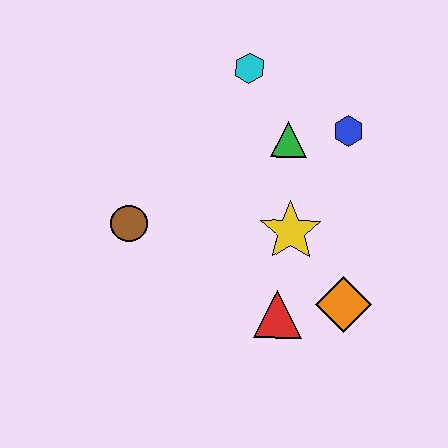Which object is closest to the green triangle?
The blue hexagon is closest to the green triangle.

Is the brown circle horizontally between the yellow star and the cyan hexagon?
No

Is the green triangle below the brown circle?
No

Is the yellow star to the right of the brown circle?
Yes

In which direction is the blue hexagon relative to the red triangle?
The blue hexagon is above the red triangle.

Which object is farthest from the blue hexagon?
The brown circle is farthest from the blue hexagon.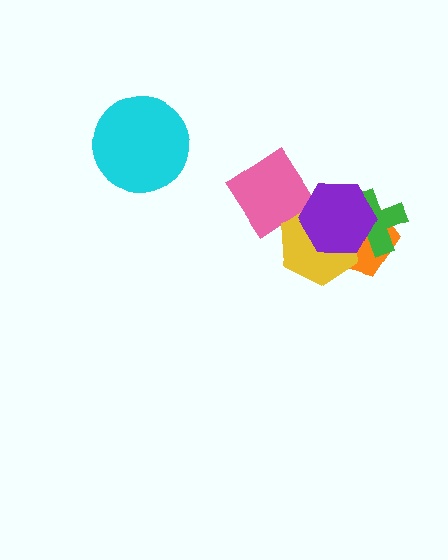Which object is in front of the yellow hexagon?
The purple hexagon is in front of the yellow hexagon.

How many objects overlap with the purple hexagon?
3 objects overlap with the purple hexagon.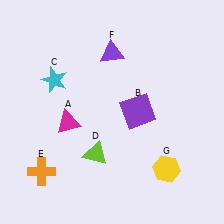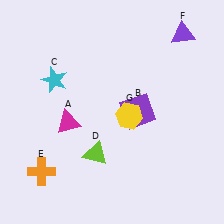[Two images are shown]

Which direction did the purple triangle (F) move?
The purple triangle (F) moved right.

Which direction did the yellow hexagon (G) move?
The yellow hexagon (G) moved up.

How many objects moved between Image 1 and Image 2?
2 objects moved between the two images.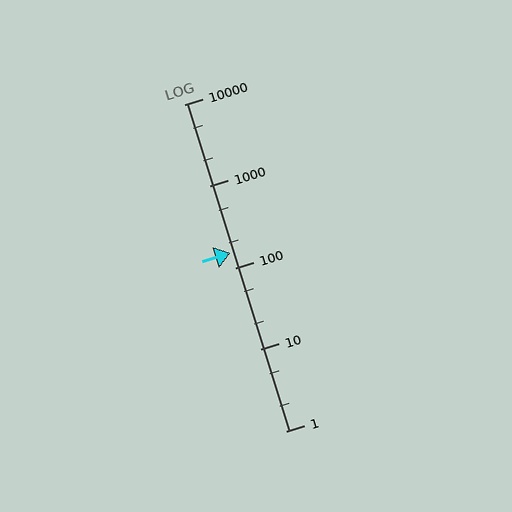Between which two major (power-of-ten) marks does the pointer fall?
The pointer is between 100 and 1000.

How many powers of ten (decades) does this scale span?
The scale spans 4 decades, from 1 to 10000.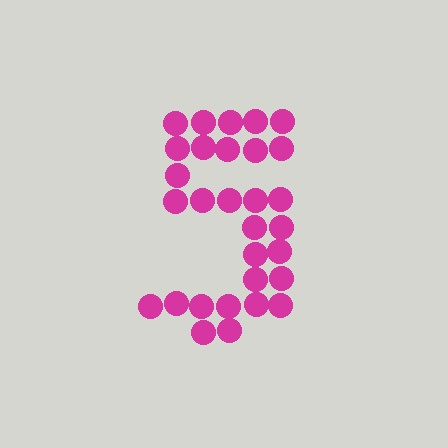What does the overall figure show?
The overall figure shows the digit 5.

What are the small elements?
The small elements are circles.